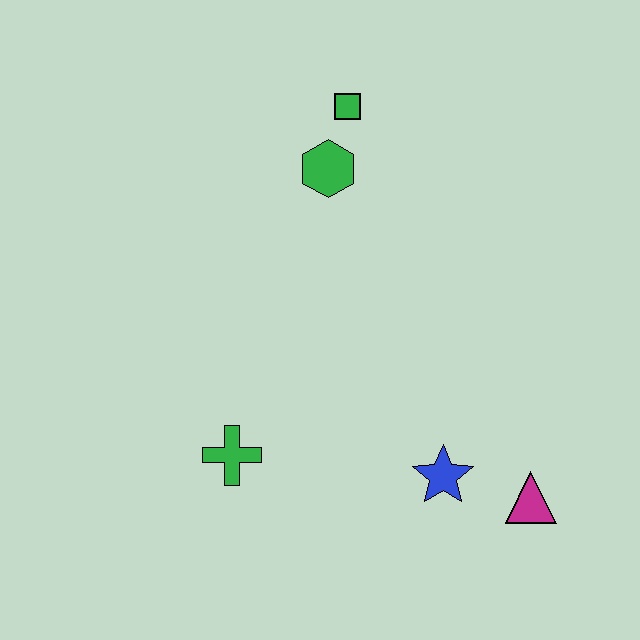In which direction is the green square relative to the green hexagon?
The green square is above the green hexagon.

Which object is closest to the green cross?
The blue star is closest to the green cross.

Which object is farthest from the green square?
The magenta triangle is farthest from the green square.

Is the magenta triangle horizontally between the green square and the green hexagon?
No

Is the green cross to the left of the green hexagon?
Yes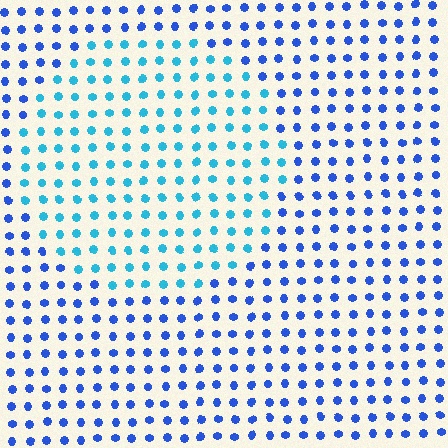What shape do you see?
I see a circle.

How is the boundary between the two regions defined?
The boundary is defined purely by a slight shift in hue (about 34 degrees). Spacing, size, and orientation are identical on both sides.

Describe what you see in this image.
The image is filled with small blue elements in a uniform arrangement. A circle-shaped region is visible where the elements are tinted to a slightly different hue, forming a subtle color boundary.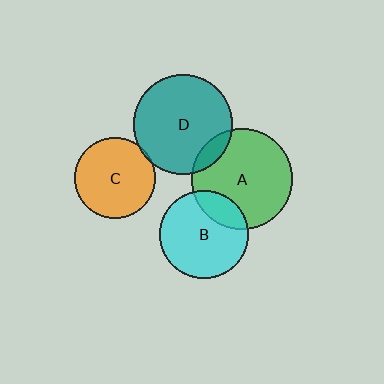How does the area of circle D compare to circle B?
Approximately 1.2 times.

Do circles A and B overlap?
Yes.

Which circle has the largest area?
Circle A (green).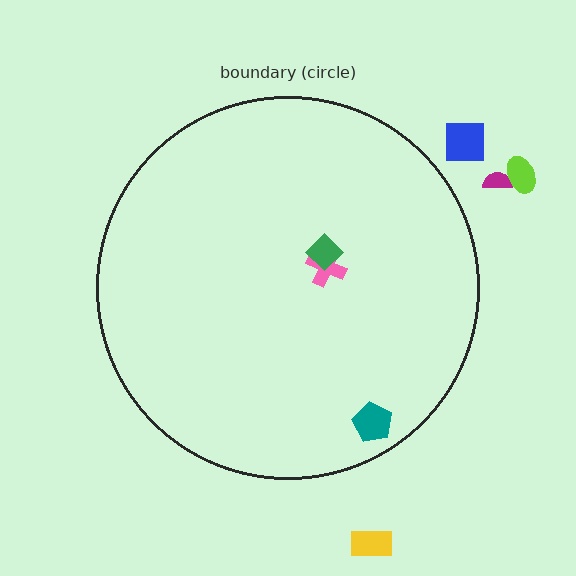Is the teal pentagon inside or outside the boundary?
Inside.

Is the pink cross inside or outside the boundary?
Inside.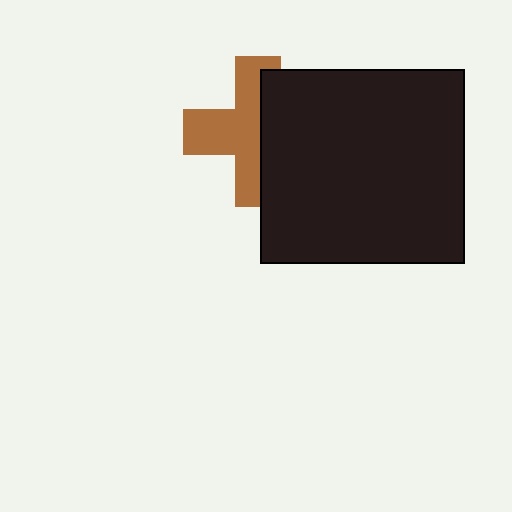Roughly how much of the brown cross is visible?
About half of it is visible (roughly 54%).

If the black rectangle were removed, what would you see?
You would see the complete brown cross.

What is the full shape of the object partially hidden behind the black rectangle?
The partially hidden object is a brown cross.